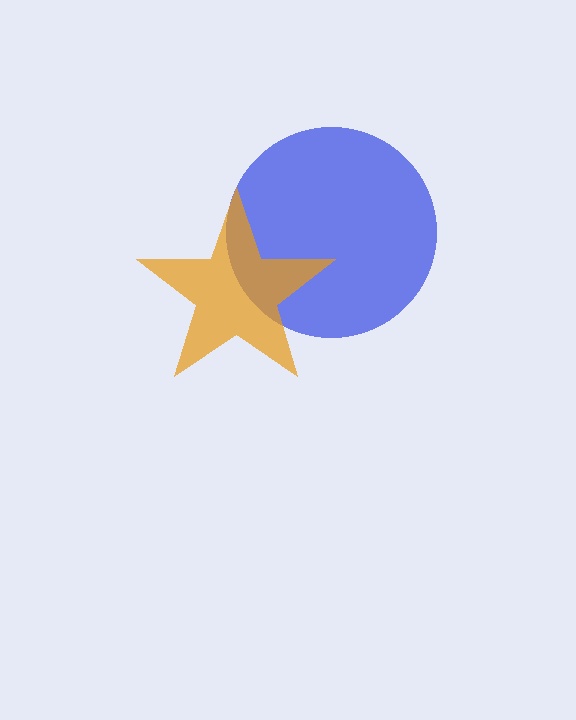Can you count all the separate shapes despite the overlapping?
Yes, there are 2 separate shapes.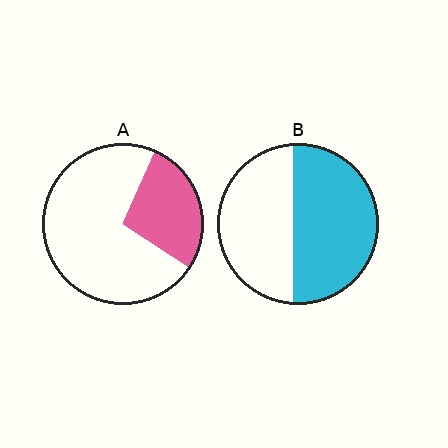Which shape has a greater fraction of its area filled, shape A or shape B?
Shape B.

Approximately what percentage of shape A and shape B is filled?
A is approximately 30% and B is approximately 55%.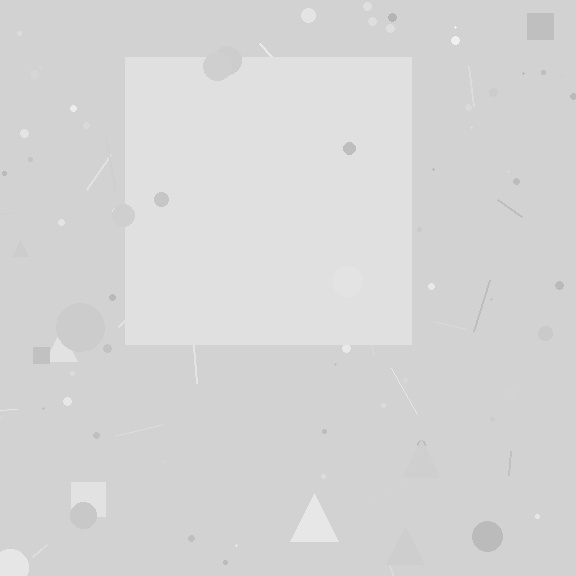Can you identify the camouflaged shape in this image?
The camouflaged shape is a square.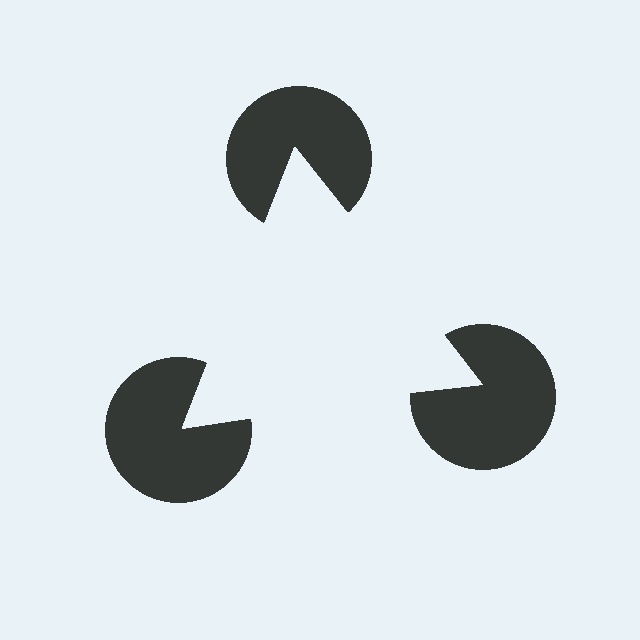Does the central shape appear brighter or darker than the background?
It typically appears slightly brighter than the background, even though no actual brightness change is drawn.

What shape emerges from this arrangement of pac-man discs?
An illusory triangle — its edges are inferred from the aligned wedge cuts in the pac-man discs, not physically drawn.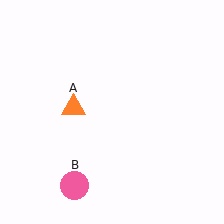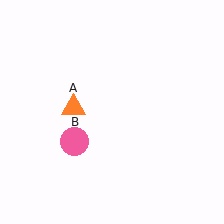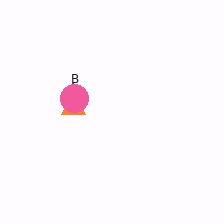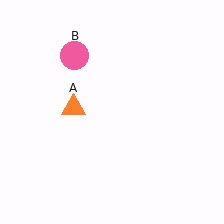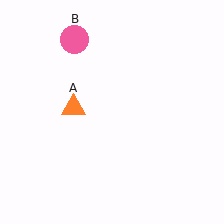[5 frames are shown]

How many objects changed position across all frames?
1 object changed position: pink circle (object B).